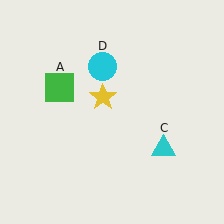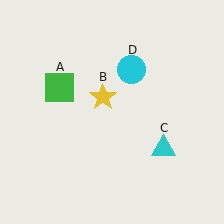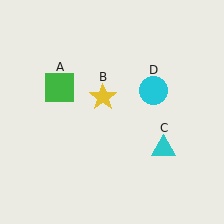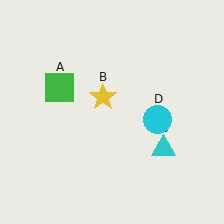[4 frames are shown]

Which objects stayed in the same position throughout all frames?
Green square (object A) and yellow star (object B) and cyan triangle (object C) remained stationary.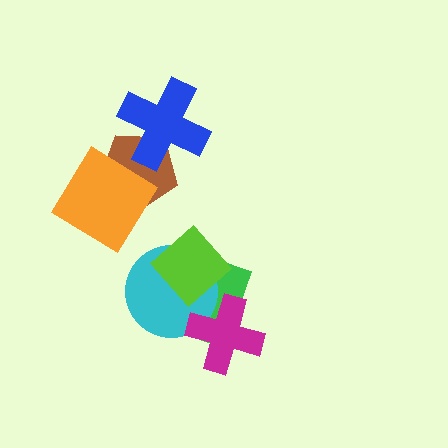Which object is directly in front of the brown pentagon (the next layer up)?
The blue cross is directly in front of the brown pentagon.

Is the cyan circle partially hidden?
Yes, it is partially covered by another shape.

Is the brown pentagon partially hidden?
Yes, it is partially covered by another shape.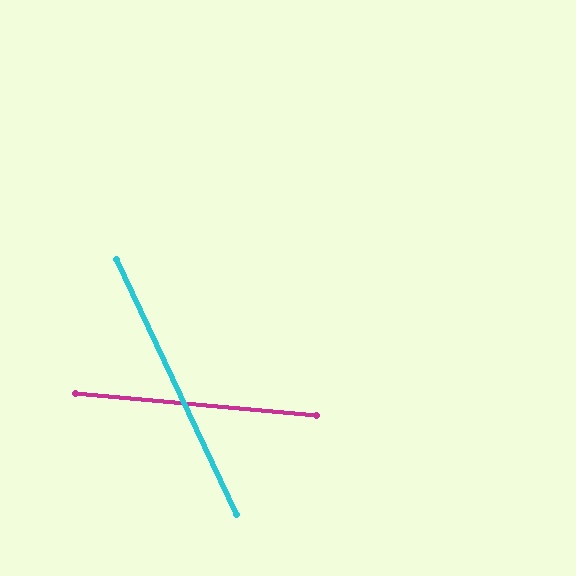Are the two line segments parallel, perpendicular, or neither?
Neither parallel nor perpendicular — they differ by about 60°.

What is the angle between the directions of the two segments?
Approximately 60 degrees.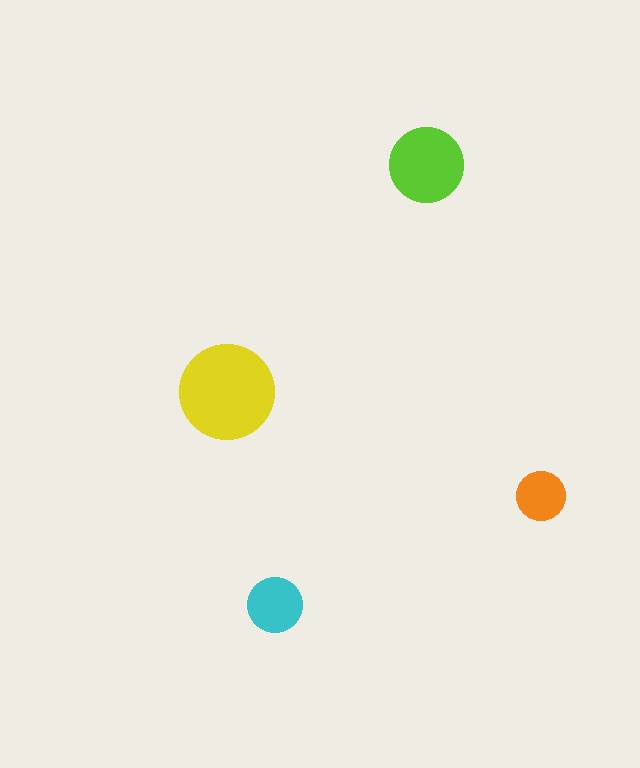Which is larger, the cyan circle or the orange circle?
The cyan one.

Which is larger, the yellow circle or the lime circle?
The yellow one.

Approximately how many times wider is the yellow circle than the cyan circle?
About 1.5 times wider.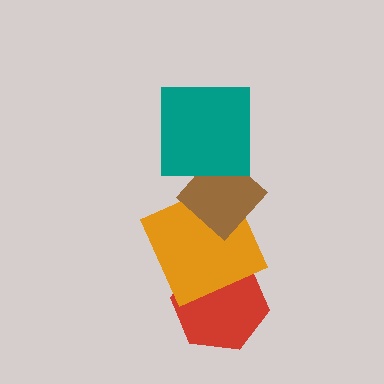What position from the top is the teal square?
The teal square is 1st from the top.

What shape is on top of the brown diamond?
The teal square is on top of the brown diamond.